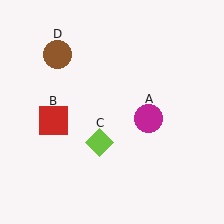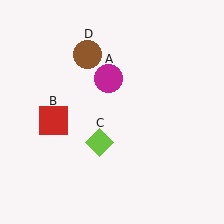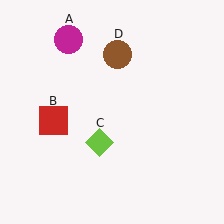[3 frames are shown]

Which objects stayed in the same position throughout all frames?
Red square (object B) and lime diamond (object C) remained stationary.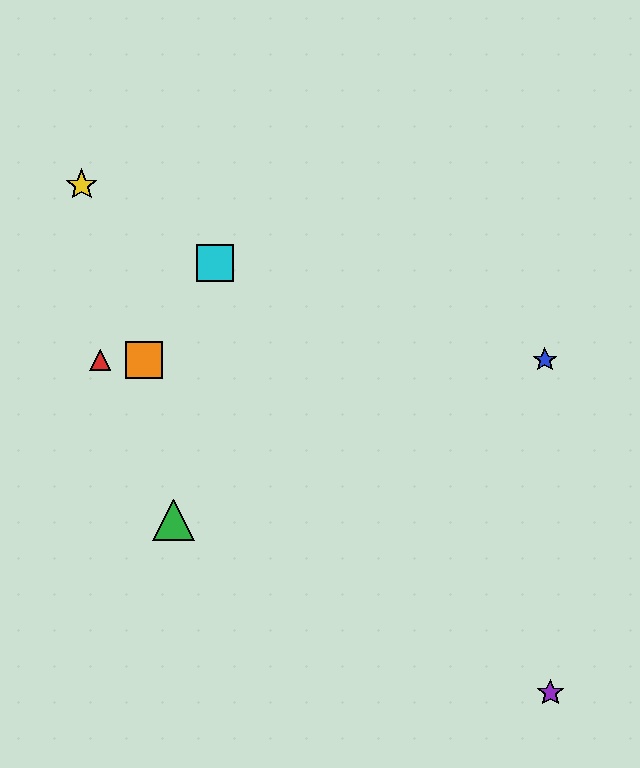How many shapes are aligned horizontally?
3 shapes (the red triangle, the blue star, the orange square) are aligned horizontally.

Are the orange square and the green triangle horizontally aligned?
No, the orange square is at y≈360 and the green triangle is at y≈520.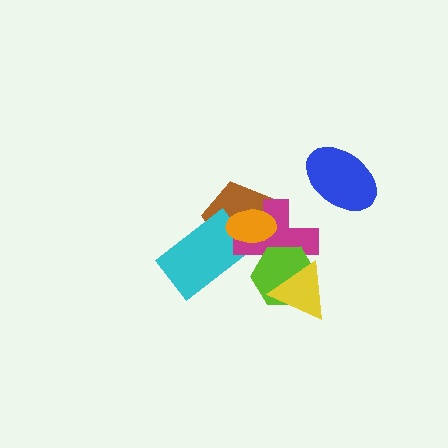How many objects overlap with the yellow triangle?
2 objects overlap with the yellow triangle.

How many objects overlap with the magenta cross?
5 objects overlap with the magenta cross.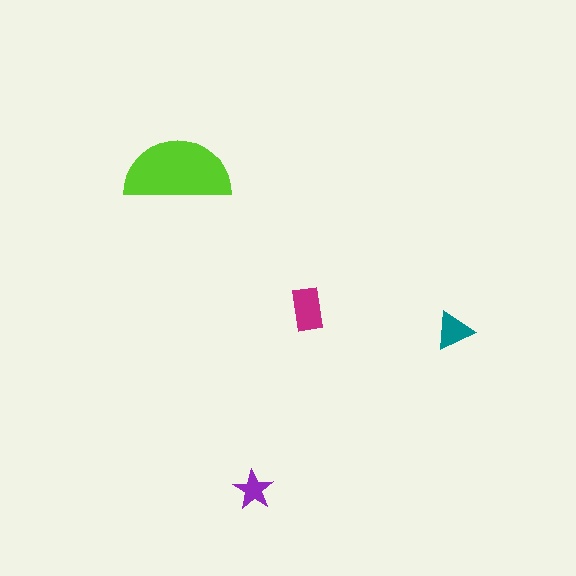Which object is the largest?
The lime semicircle.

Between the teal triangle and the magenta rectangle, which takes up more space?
The magenta rectangle.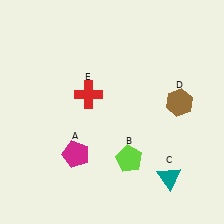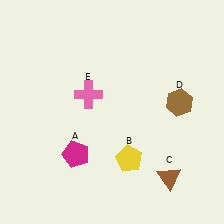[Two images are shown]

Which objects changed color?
B changed from lime to yellow. C changed from teal to brown. E changed from red to pink.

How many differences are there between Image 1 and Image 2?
There are 3 differences between the two images.